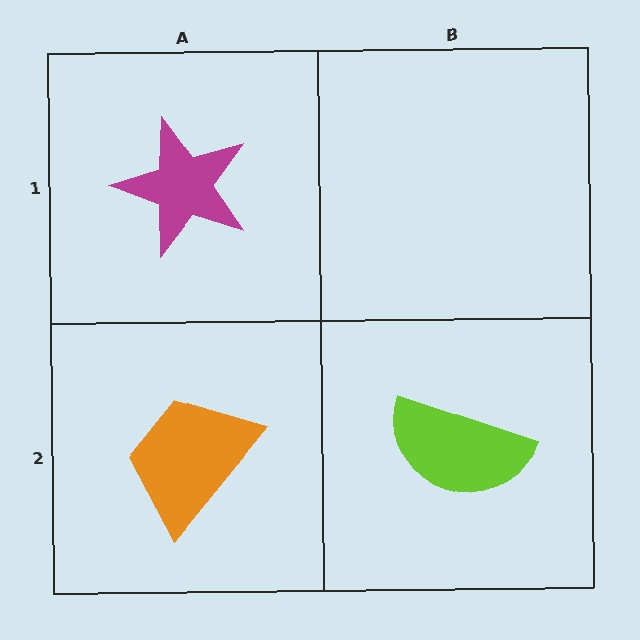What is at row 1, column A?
A magenta star.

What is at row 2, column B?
A lime semicircle.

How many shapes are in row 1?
1 shape.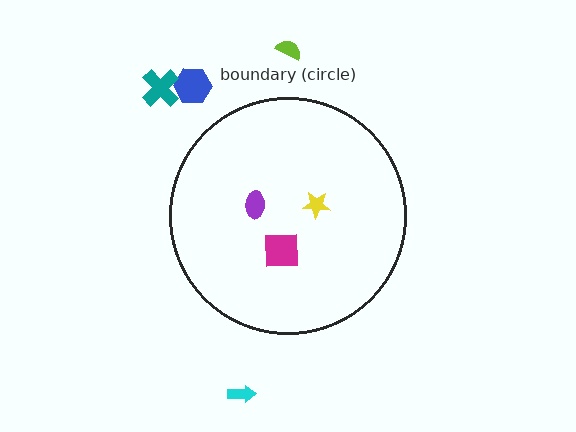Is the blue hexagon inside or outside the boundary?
Outside.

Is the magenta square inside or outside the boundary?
Inside.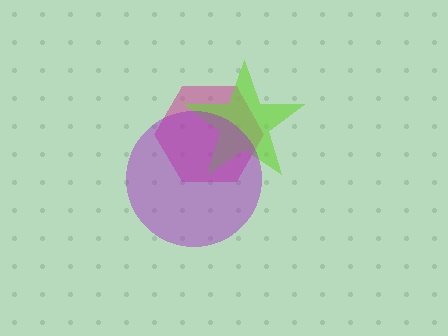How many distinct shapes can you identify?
There are 3 distinct shapes: a magenta hexagon, a lime star, a purple circle.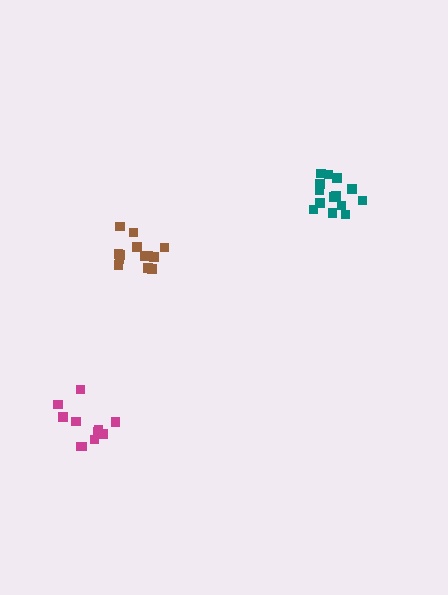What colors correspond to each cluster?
The clusters are colored: teal, magenta, brown.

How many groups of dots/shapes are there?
There are 3 groups.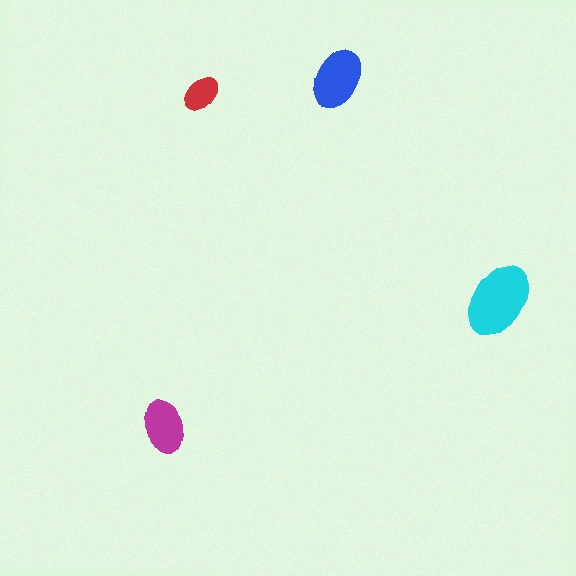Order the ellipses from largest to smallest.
the cyan one, the blue one, the magenta one, the red one.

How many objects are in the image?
There are 4 objects in the image.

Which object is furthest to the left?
The magenta ellipse is leftmost.